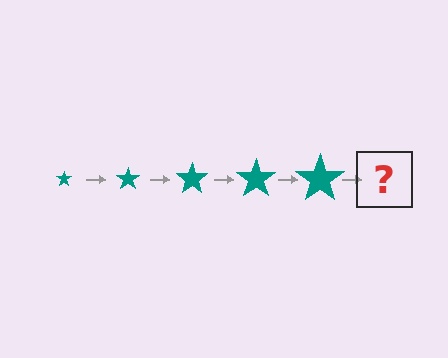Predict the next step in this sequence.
The next step is a teal star, larger than the previous one.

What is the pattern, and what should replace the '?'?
The pattern is that the star gets progressively larger each step. The '?' should be a teal star, larger than the previous one.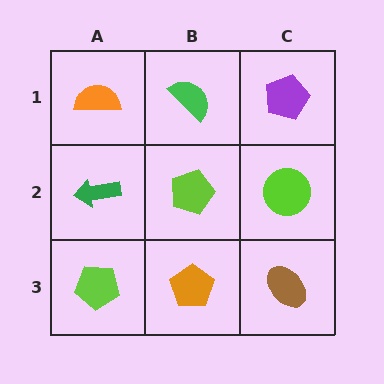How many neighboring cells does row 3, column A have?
2.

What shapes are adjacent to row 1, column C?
A lime circle (row 2, column C), a green semicircle (row 1, column B).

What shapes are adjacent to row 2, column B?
A green semicircle (row 1, column B), an orange pentagon (row 3, column B), a green arrow (row 2, column A), a lime circle (row 2, column C).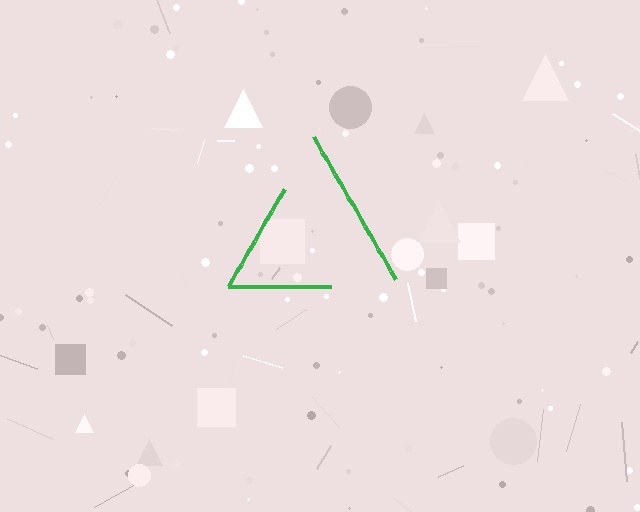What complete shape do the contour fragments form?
The contour fragments form a triangle.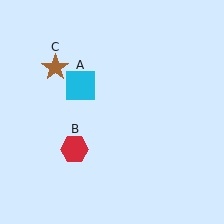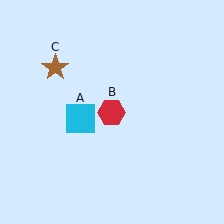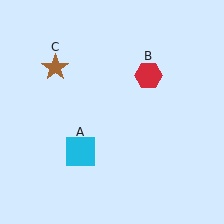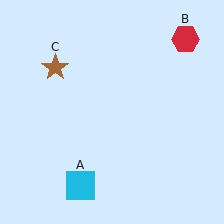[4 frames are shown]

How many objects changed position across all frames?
2 objects changed position: cyan square (object A), red hexagon (object B).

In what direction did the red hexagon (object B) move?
The red hexagon (object B) moved up and to the right.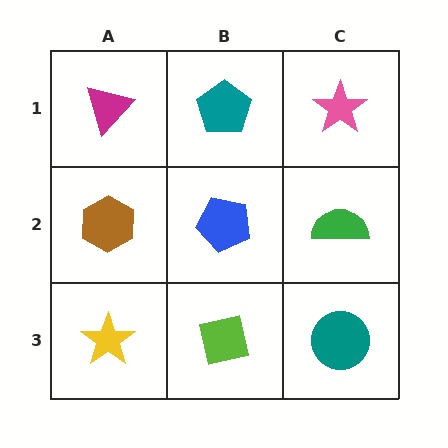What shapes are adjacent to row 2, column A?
A magenta triangle (row 1, column A), a yellow star (row 3, column A), a blue pentagon (row 2, column B).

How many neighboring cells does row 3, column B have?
3.